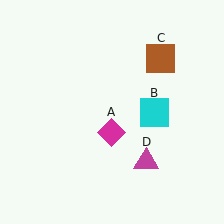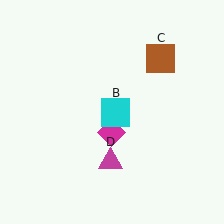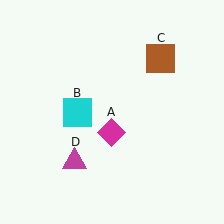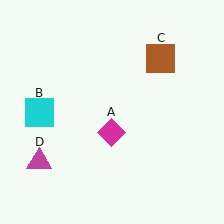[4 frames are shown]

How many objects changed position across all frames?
2 objects changed position: cyan square (object B), magenta triangle (object D).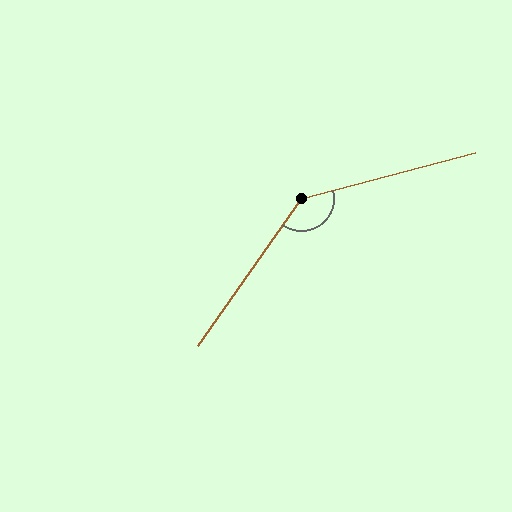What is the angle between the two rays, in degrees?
Approximately 140 degrees.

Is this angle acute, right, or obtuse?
It is obtuse.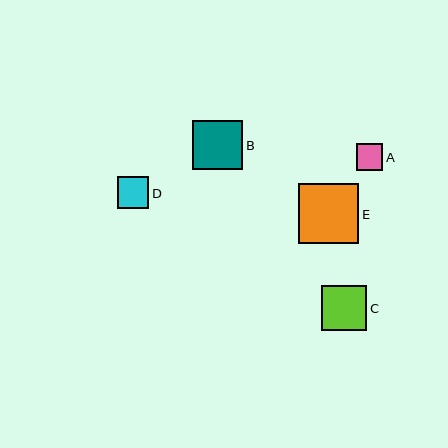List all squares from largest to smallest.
From largest to smallest: E, B, C, D, A.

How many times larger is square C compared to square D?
Square C is approximately 1.4 times the size of square D.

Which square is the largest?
Square E is the largest with a size of approximately 60 pixels.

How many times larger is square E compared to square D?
Square E is approximately 1.9 times the size of square D.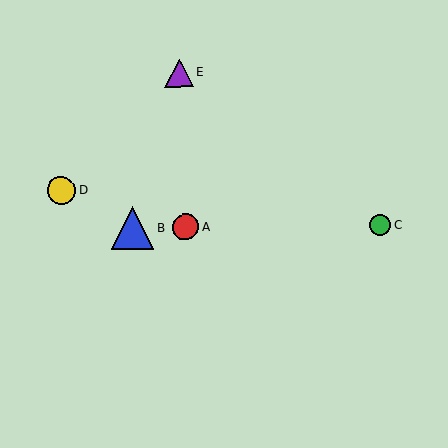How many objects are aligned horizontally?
3 objects (A, B, C) are aligned horizontally.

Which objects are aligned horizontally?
Objects A, B, C are aligned horizontally.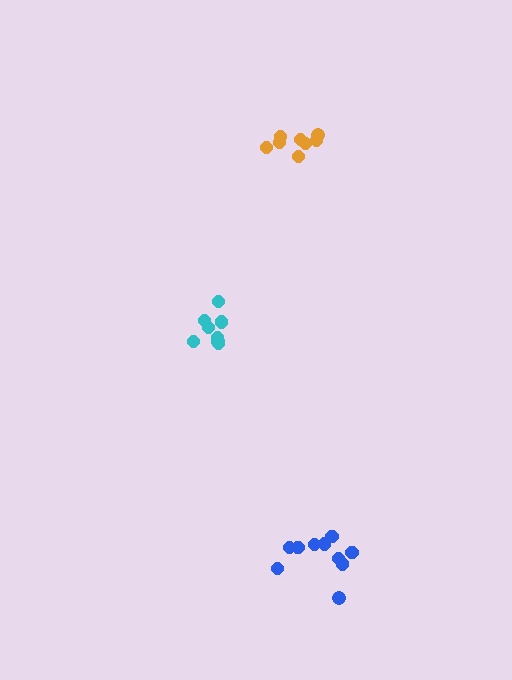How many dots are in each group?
Group 1: 8 dots, Group 2: 10 dots, Group 3: 8 dots (26 total).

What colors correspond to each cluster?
The clusters are colored: cyan, blue, orange.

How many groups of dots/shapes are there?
There are 3 groups.